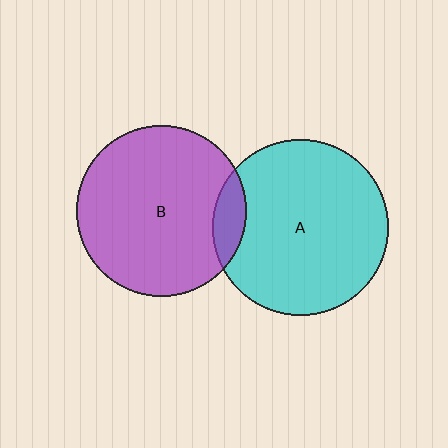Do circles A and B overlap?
Yes.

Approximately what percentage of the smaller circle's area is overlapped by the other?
Approximately 10%.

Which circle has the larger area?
Circle A (cyan).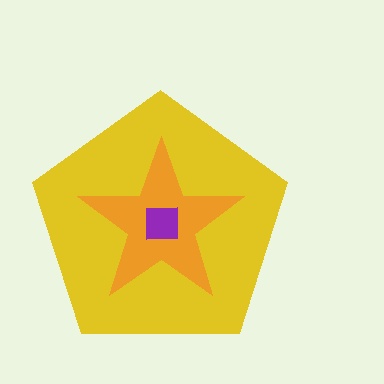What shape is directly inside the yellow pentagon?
The orange star.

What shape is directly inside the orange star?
The purple square.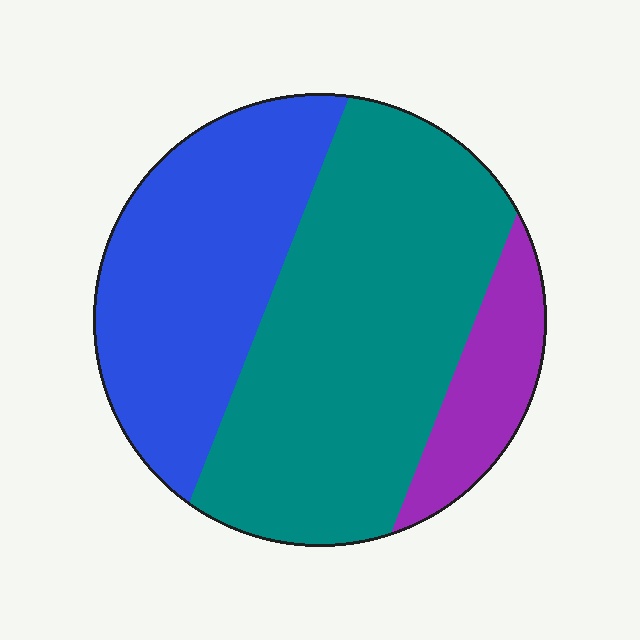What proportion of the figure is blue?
Blue covers roughly 35% of the figure.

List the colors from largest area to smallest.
From largest to smallest: teal, blue, purple.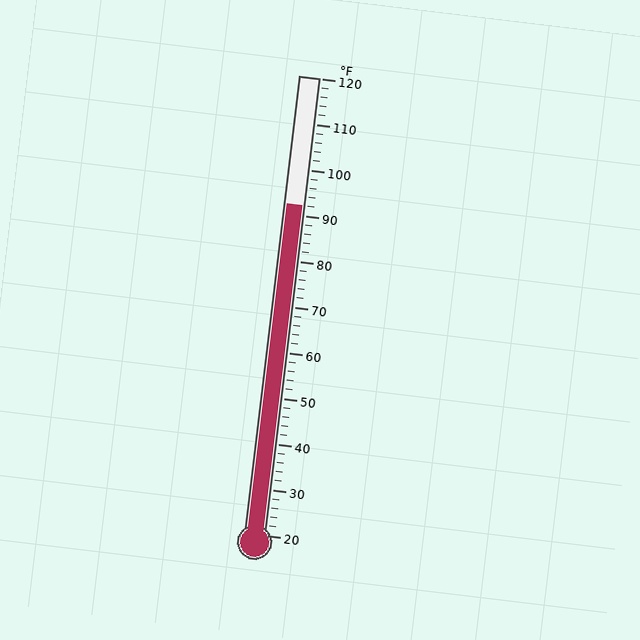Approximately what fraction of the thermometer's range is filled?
The thermometer is filled to approximately 70% of its range.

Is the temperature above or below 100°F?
The temperature is below 100°F.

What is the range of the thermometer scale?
The thermometer scale ranges from 20°F to 120°F.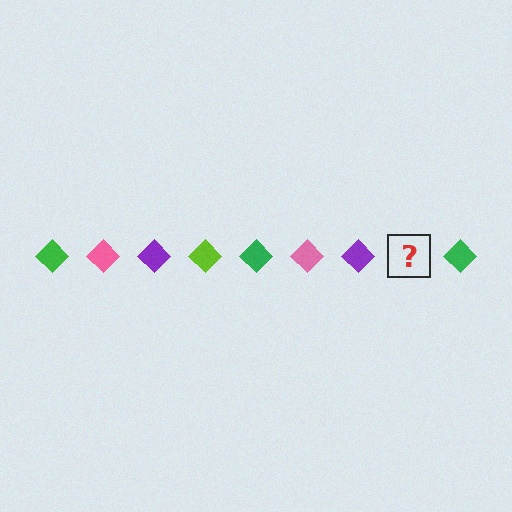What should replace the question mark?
The question mark should be replaced with a lime diamond.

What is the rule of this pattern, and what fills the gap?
The rule is that the pattern cycles through green, pink, purple, lime diamonds. The gap should be filled with a lime diamond.